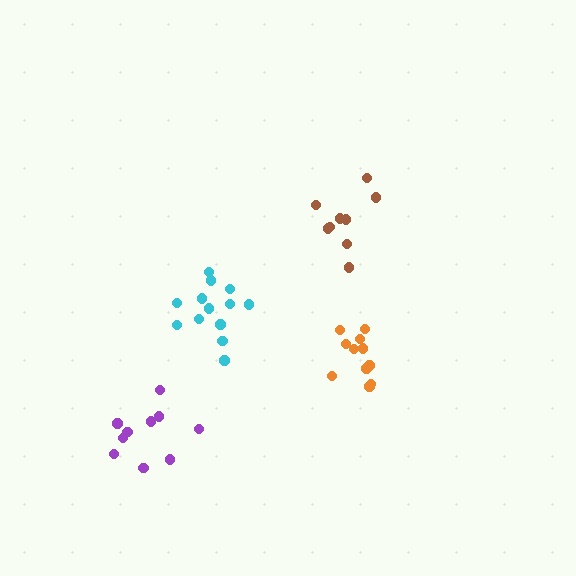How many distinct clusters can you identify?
There are 4 distinct clusters.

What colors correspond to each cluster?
The clusters are colored: brown, cyan, orange, purple.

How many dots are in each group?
Group 1: 9 dots, Group 2: 13 dots, Group 3: 11 dots, Group 4: 10 dots (43 total).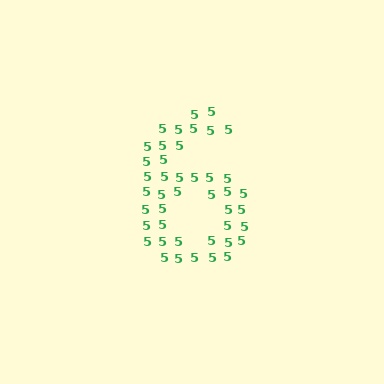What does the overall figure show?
The overall figure shows the digit 6.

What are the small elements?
The small elements are digit 5's.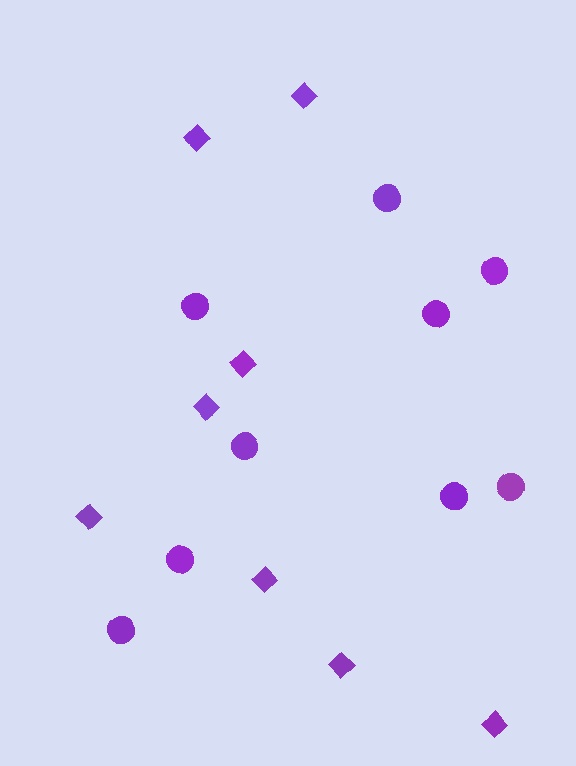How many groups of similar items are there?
There are 2 groups: one group of circles (9) and one group of diamonds (8).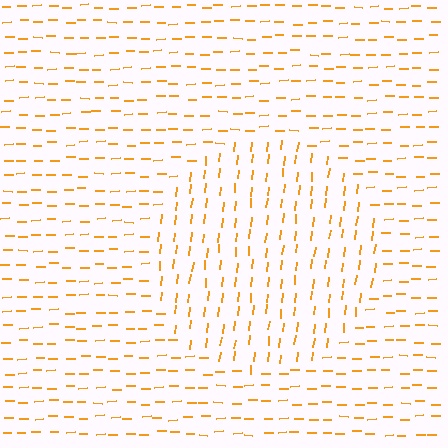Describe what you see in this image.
The image is filled with small orange line segments. A circle region in the image has lines oriented differently from the surrounding lines, creating a visible texture boundary.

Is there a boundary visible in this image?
Yes, there is a texture boundary formed by a change in line orientation.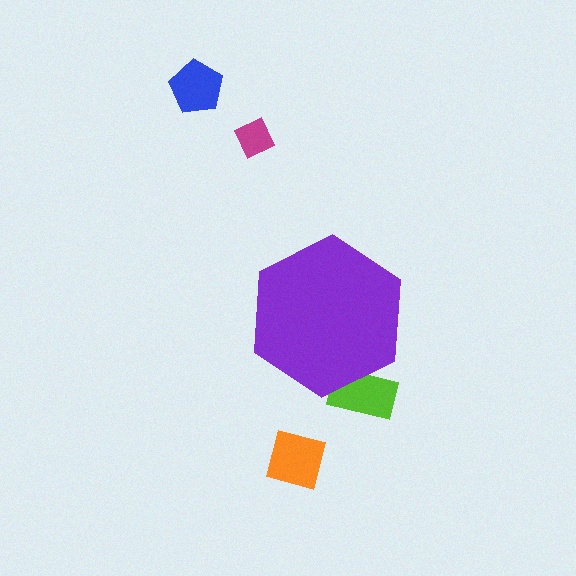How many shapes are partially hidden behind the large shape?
1 shape is partially hidden.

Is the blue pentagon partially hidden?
No, the blue pentagon is fully visible.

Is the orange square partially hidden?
No, the orange square is fully visible.